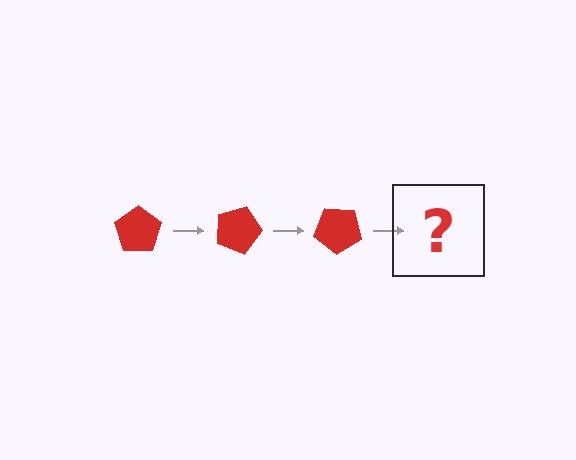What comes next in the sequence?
The next element should be a red pentagon rotated 60 degrees.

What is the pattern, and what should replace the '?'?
The pattern is that the pentagon rotates 20 degrees each step. The '?' should be a red pentagon rotated 60 degrees.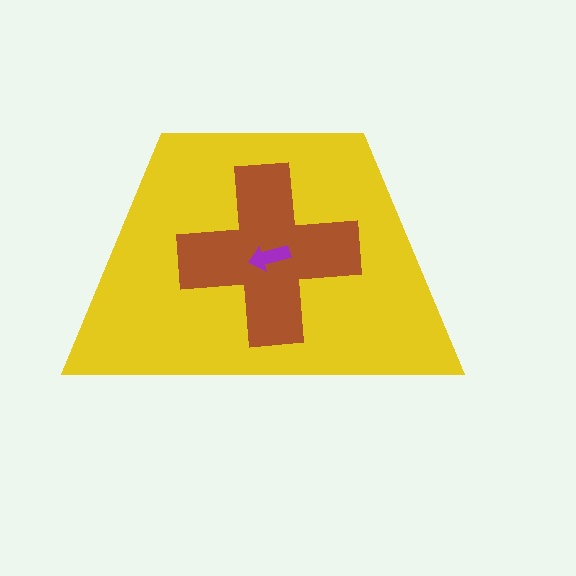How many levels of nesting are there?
3.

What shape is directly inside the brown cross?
The purple arrow.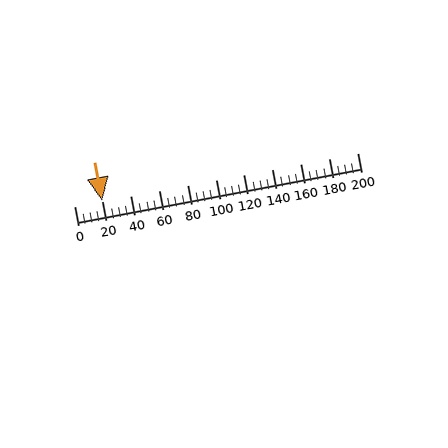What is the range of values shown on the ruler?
The ruler shows values from 0 to 200.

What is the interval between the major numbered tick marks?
The major tick marks are spaced 20 units apart.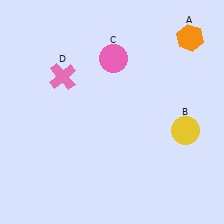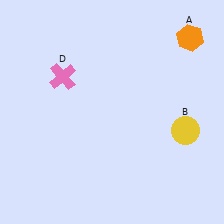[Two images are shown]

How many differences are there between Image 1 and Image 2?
There is 1 difference between the two images.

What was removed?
The pink circle (C) was removed in Image 2.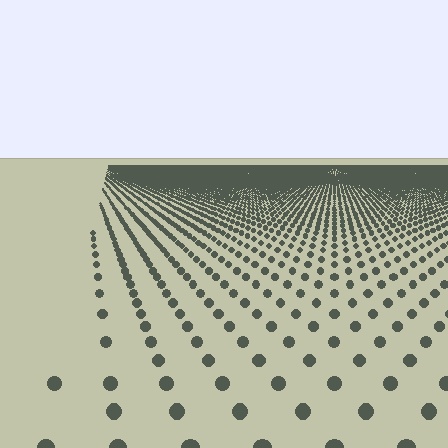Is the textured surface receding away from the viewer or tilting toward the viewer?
The surface is receding away from the viewer. Texture elements get smaller and denser toward the top.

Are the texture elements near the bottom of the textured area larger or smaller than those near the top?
Larger. Near the bottom, elements are closer to the viewer and appear at a bigger on-screen size.